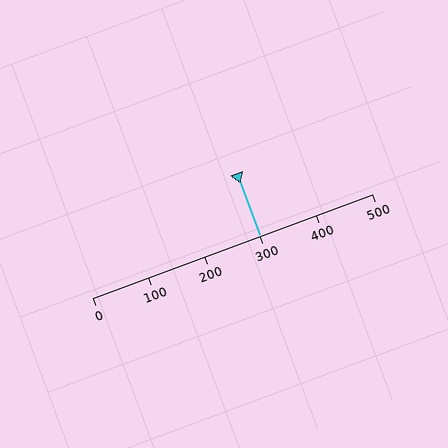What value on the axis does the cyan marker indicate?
The marker indicates approximately 300.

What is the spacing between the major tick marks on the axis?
The major ticks are spaced 100 apart.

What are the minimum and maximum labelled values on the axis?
The axis runs from 0 to 500.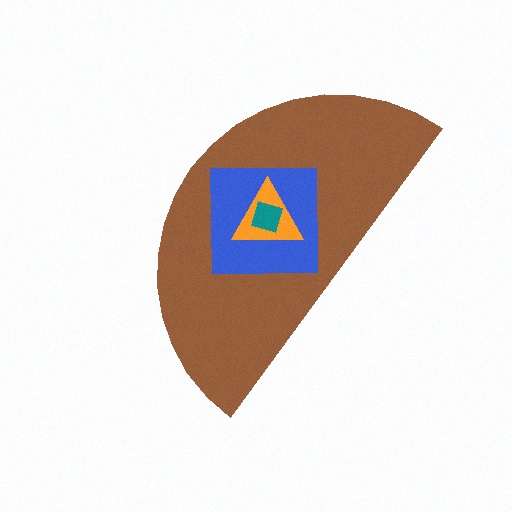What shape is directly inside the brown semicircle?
The blue square.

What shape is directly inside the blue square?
The orange triangle.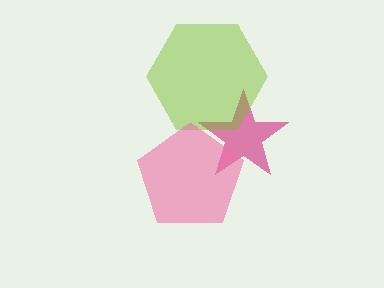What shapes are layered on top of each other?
The layered shapes are: a magenta star, a lime hexagon, a pink pentagon.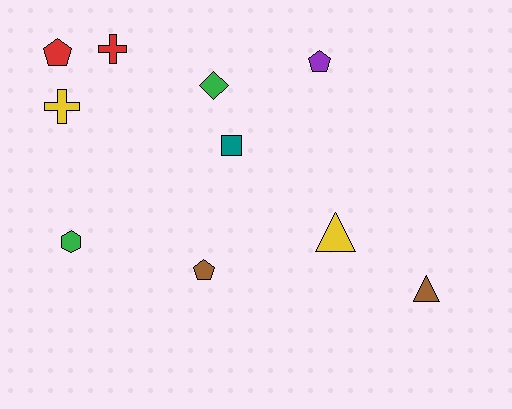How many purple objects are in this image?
There is 1 purple object.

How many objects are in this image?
There are 10 objects.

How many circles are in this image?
There are no circles.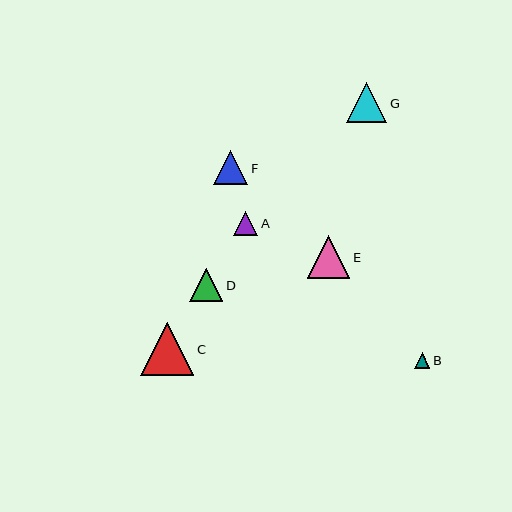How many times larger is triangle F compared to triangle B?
Triangle F is approximately 2.1 times the size of triangle B.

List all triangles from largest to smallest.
From largest to smallest: C, E, G, F, D, A, B.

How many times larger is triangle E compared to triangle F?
Triangle E is approximately 1.2 times the size of triangle F.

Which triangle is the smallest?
Triangle B is the smallest with a size of approximately 16 pixels.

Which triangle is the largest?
Triangle C is the largest with a size of approximately 53 pixels.